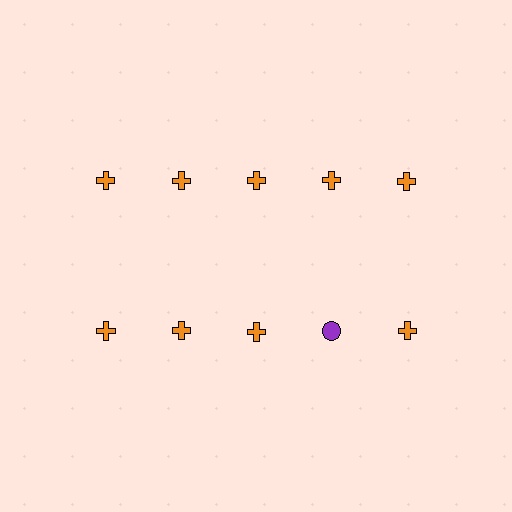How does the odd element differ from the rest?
It differs in both color (purple instead of orange) and shape (circle instead of cross).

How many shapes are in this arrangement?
There are 10 shapes arranged in a grid pattern.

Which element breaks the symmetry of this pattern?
The purple circle in the second row, second from right column breaks the symmetry. All other shapes are orange crosses.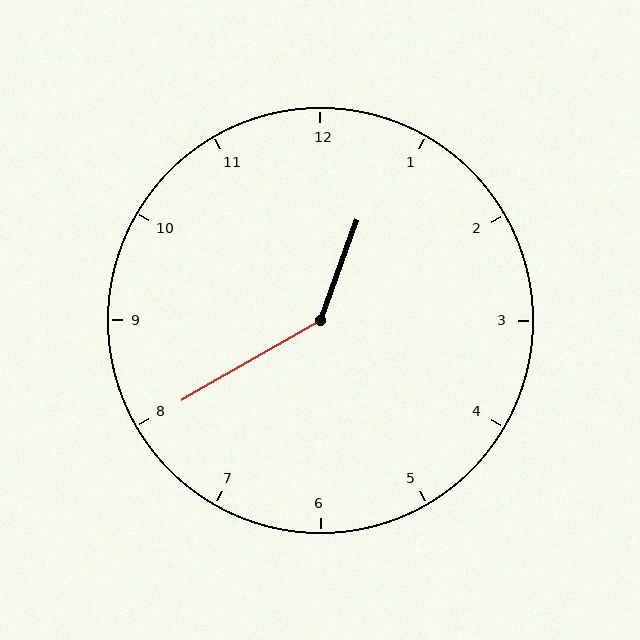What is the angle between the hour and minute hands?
Approximately 140 degrees.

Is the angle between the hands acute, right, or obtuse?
It is obtuse.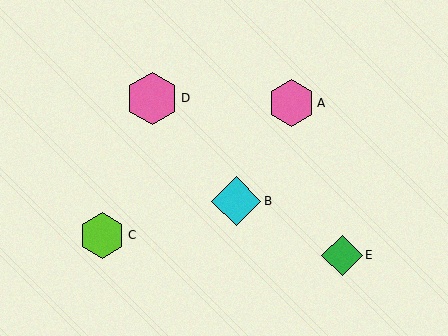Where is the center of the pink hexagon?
The center of the pink hexagon is at (152, 98).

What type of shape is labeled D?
Shape D is a pink hexagon.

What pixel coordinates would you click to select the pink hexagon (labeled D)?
Click at (152, 98) to select the pink hexagon D.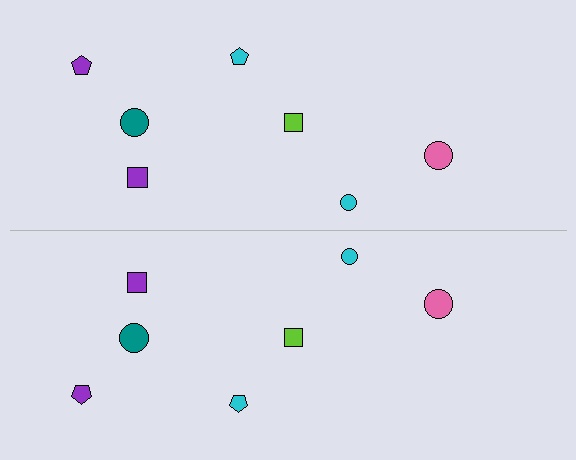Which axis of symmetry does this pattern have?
The pattern has a horizontal axis of symmetry running through the center of the image.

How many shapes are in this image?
There are 14 shapes in this image.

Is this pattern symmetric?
Yes, this pattern has bilateral (reflection) symmetry.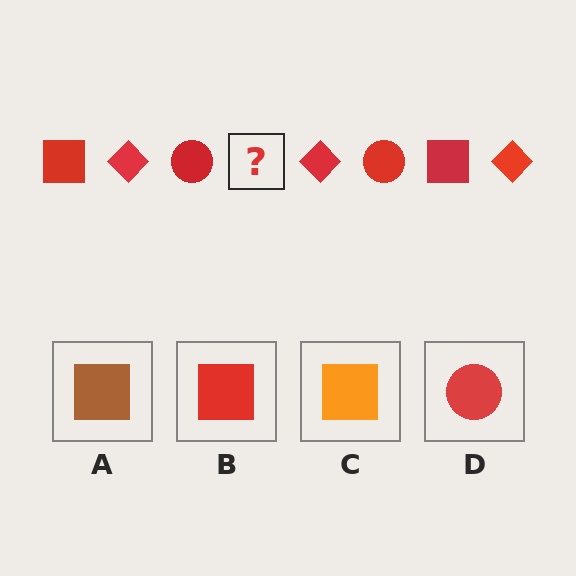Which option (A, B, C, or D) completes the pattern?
B.